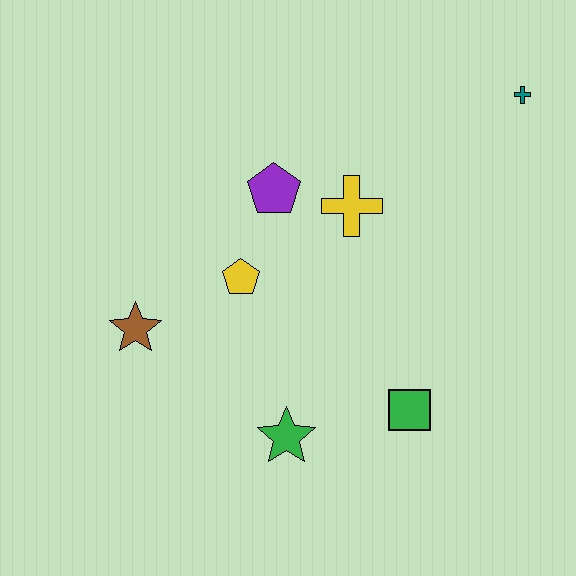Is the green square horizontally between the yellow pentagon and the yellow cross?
No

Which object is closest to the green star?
The green square is closest to the green star.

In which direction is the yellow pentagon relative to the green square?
The yellow pentagon is to the left of the green square.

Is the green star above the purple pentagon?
No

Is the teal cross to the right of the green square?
Yes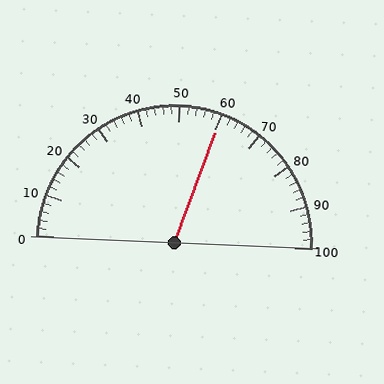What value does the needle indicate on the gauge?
The needle indicates approximately 60.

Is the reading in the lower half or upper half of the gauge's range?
The reading is in the upper half of the range (0 to 100).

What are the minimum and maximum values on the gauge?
The gauge ranges from 0 to 100.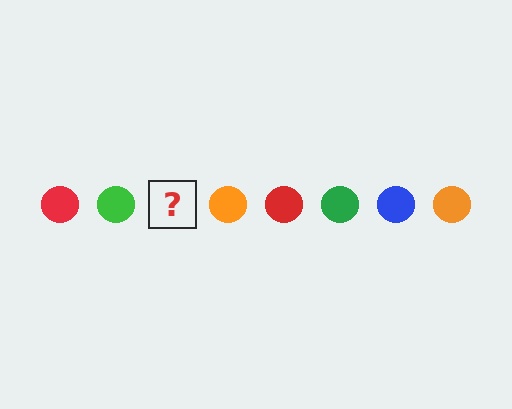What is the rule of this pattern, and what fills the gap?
The rule is that the pattern cycles through red, green, blue, orange circles. The gap should be filled with a blue circle.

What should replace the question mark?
The question mark should be replaced with a blue circle.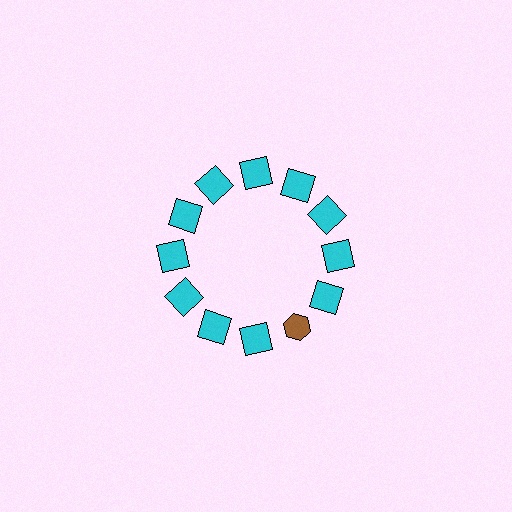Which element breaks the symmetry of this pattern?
The brown hexagon at roughly the 5 o'clock position breaks the symmetry. All other shapes are cyan squares.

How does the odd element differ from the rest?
It differs in both color (brown instead of cyan) and shape (hexagon instead of square).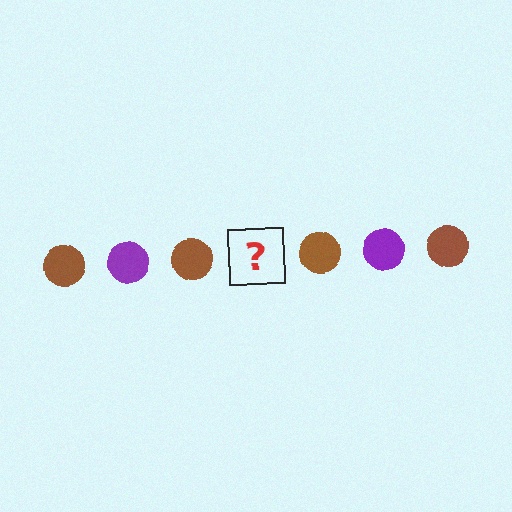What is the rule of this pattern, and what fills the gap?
The rule is that the pattern cycles through brown, purple circles. The gap should be filled with a purple circle.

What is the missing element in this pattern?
The missing element is a purple circle.